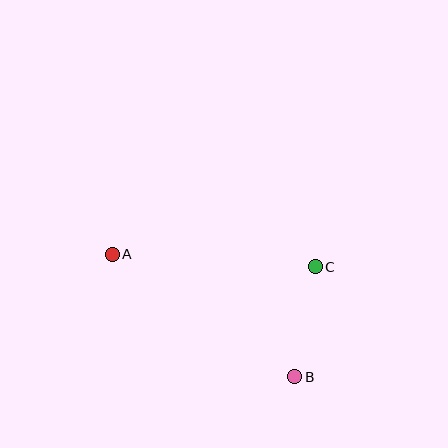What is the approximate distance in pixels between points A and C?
The distance between A and C is approximately 203 pixels.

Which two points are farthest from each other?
Points A and B are farthest from each other.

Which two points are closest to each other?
Points B and C are closest to each other.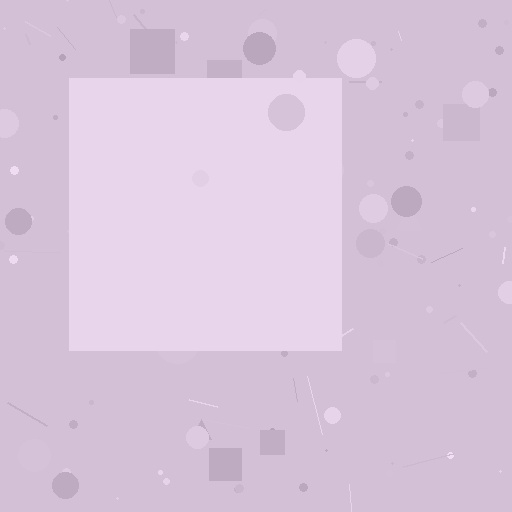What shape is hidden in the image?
A square is hidden in the image.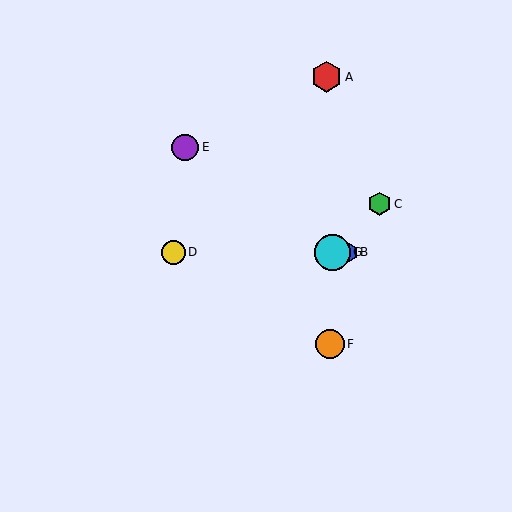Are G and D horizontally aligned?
Yes, both are at y≈252.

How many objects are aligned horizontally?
3 objects (B, D, G) are aligned horizontally.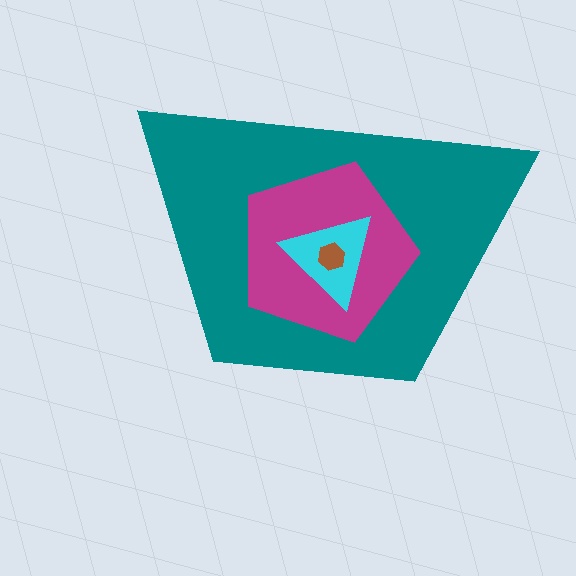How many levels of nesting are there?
4.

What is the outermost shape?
The teal trapezoid.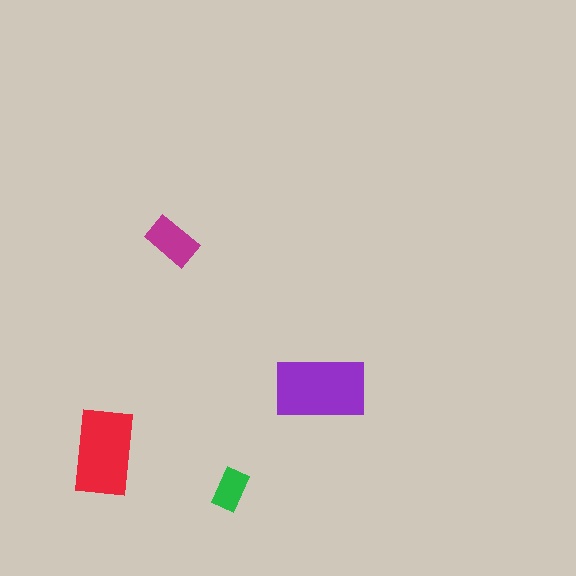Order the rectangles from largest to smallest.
the purple one, the red one, the magenta one, the green one.